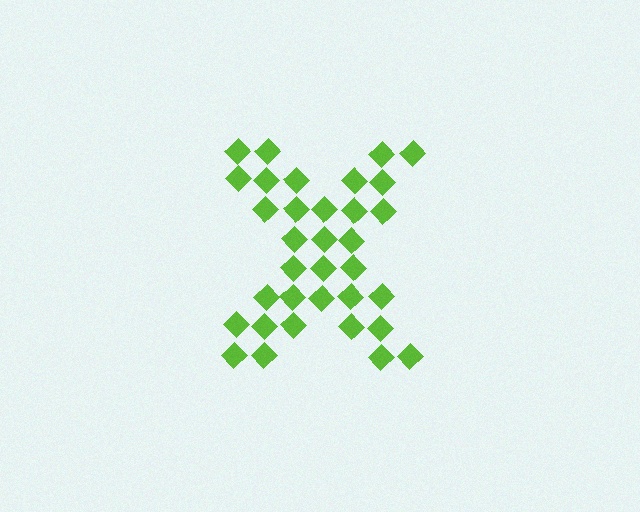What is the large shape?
The large shape is the letter X.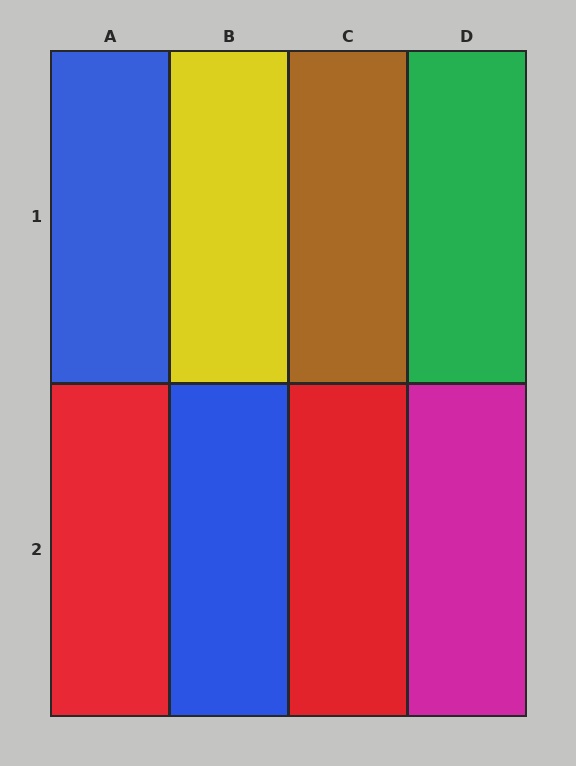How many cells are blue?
2 cells are blue.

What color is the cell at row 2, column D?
Magenta.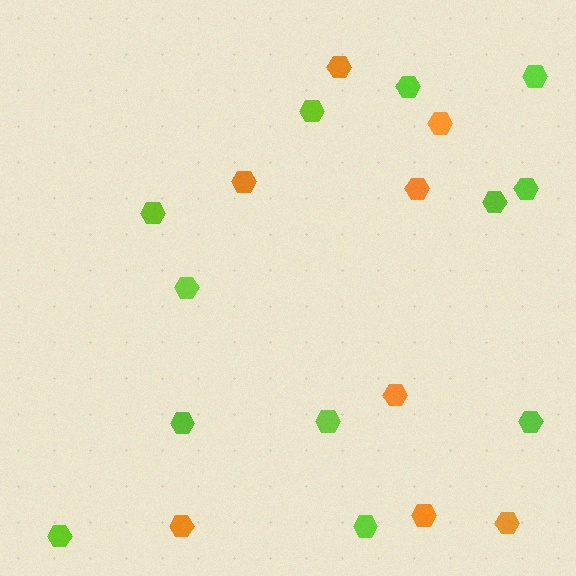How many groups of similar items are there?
There are 2 groups: one group of lime hexagons (12) and one group of orange hexagons (8).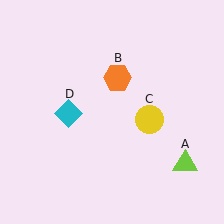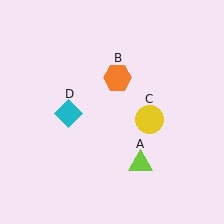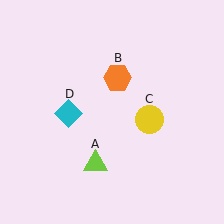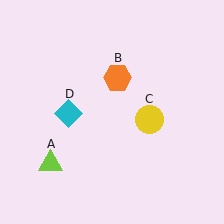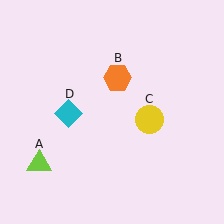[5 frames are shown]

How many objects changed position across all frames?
1 object changed position: lime triangle (object A).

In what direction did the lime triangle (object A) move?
The lime triangle (object A) moved left.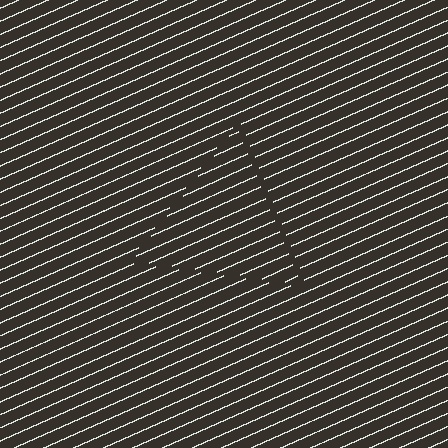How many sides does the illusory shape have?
3 sides — the line-ends trace a triangle.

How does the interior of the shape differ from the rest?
The interior of the shape contains the same grating, shifted by half a period — the contour is defined by the phase discontinuity where line-ends from the inner and outer gratings abut.